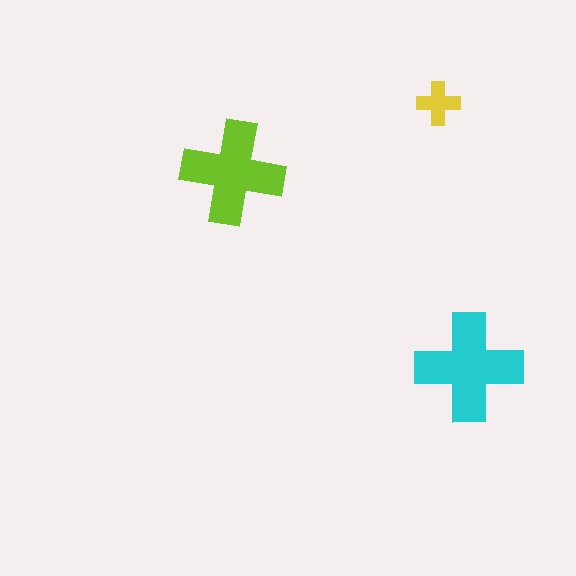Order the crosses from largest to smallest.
the cyan one, the lime one, the yellow one.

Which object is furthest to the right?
The cyan cross is rightmost.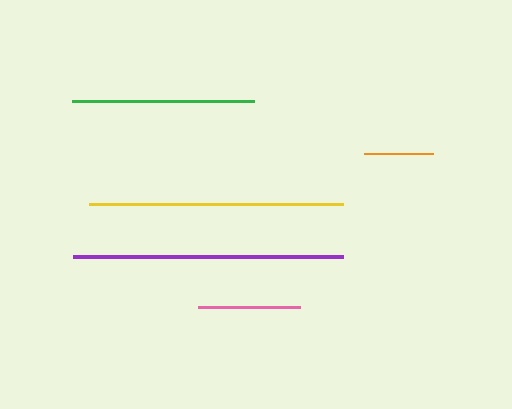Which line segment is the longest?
The purple line is the longest at approximately 270 pixels.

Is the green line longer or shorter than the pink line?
The green line is longer than the pink line.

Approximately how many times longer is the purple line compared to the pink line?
The purple line is approximately 2.7 times the length of the pink line.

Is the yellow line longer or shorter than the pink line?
The yellow line is longer than the pink line.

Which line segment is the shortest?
The orange line is the shortest at approximately 69 pixels.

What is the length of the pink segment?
The pink segment is approximately 101 pixels long.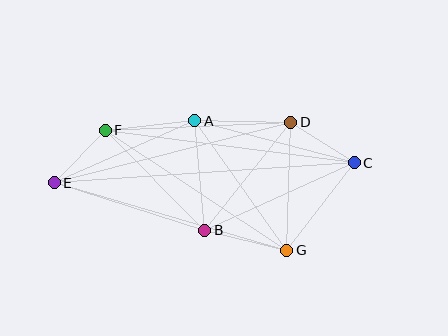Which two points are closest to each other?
Points E and F are closest to each other.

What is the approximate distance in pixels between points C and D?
The distance between C and D is approximately 75 pixels.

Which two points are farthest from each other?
Points C and E are farthest from each other.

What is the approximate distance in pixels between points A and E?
The distance between A and E is approximately 153 pixels.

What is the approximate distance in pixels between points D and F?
The distance between D and F is approximately 186 pixels.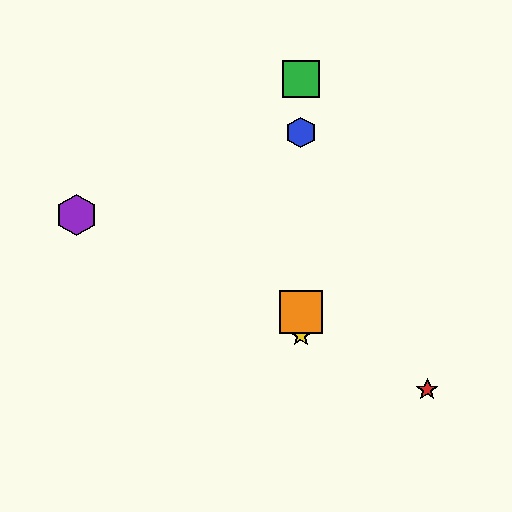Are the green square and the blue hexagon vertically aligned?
Yes, both are at x≈301.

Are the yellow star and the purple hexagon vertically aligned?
No, the yellow star is at x≈301 and the purple hexagon is at x≈76.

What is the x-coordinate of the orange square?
The orange square is at x≈301.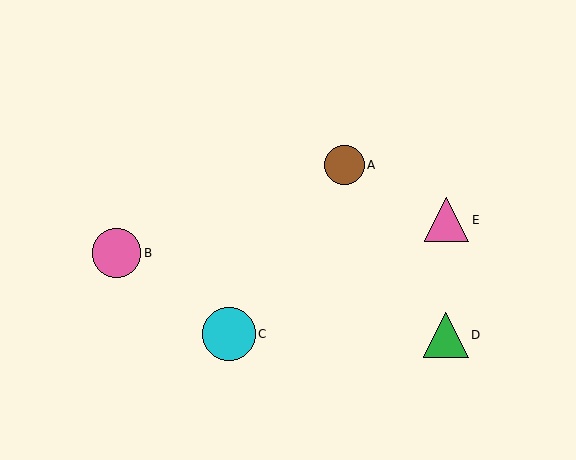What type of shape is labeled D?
Shape D is a green triangle.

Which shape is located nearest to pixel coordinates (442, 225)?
The pink triangle (labeled E) at (447, 220) is nearest to that location.